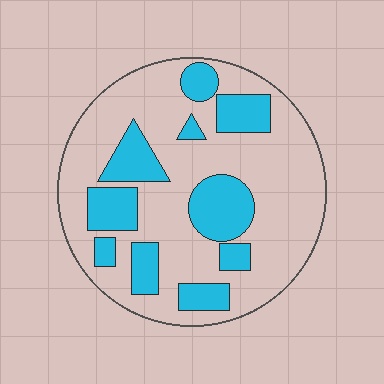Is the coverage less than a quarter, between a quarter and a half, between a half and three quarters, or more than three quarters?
Between a quarter and a half.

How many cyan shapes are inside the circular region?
10.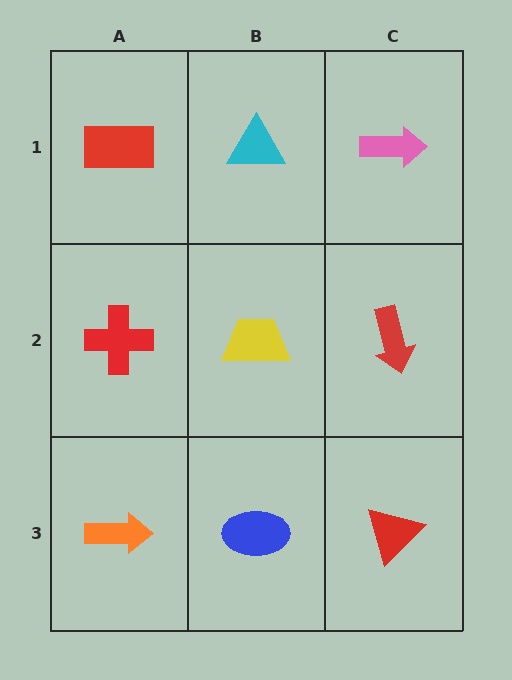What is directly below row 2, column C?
A red triangle.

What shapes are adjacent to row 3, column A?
A red cross (row 2, column A), a blue ellipse (row 3, column B).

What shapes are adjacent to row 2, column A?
A red rectangle (row 1, column A), an orange arrow (row 3, column A), a yellow trapezoid (row 2, column B).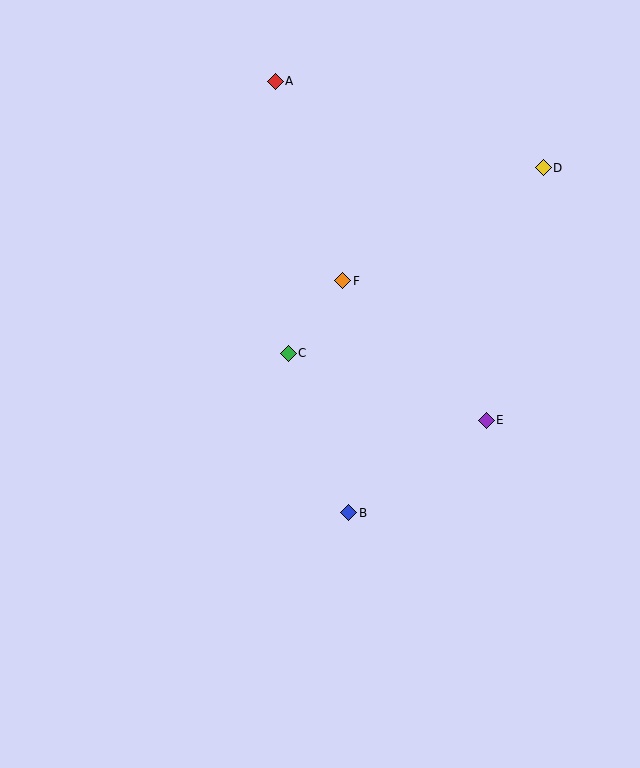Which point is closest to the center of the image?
Point C at (288, 353) is closest to the center.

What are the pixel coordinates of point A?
Point A is at (275, 81).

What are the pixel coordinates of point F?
Point F is at (343, 281).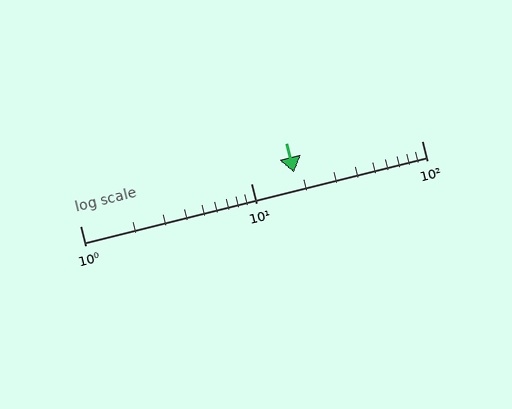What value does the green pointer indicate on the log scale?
The pointer indicates approximately 18.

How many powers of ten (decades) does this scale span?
The scale spans 2 decades, from 1 to 100.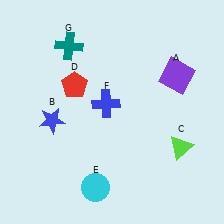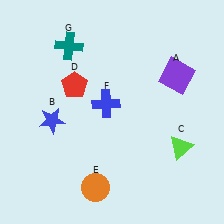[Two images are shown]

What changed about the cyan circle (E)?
In Image 1, E is cyan. In Image 2, it changed to orange.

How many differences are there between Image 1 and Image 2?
There is 1 difference between the two images.